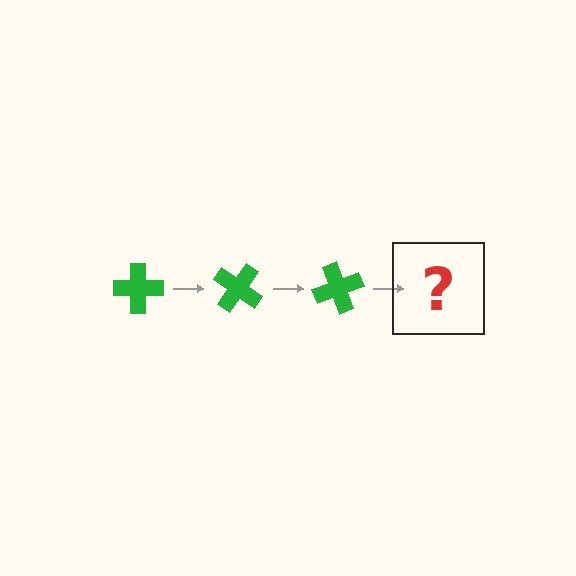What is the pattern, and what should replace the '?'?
The pattern is that the cross rotates 35 degrees each step. The '?' should be a green cross rotated 105 degrees.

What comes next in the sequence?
The next element should be a green cross rotated 105 degrees.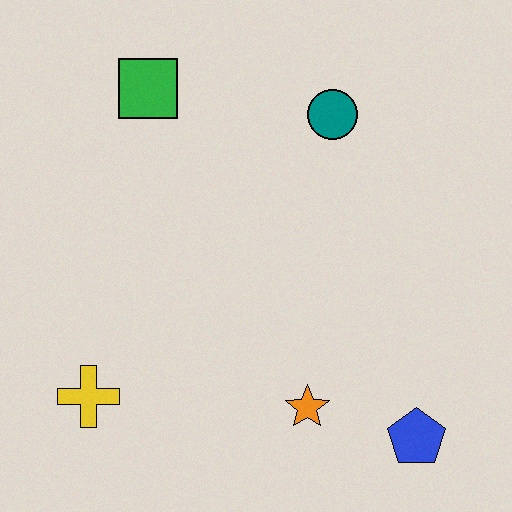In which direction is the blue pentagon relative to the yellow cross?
The blue pentagon is to the right of the yellow cross.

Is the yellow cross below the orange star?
No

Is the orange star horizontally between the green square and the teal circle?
Yes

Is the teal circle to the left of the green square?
No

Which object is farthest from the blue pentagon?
The green square is farthest from the blue pentagon.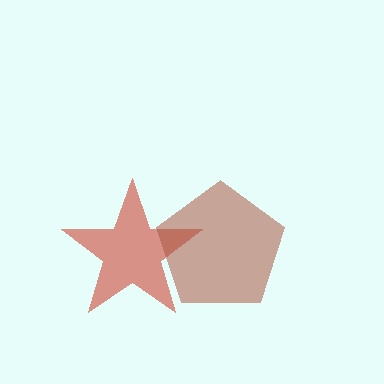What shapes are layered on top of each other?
The layered shapes are: a red star, a brown pentagon.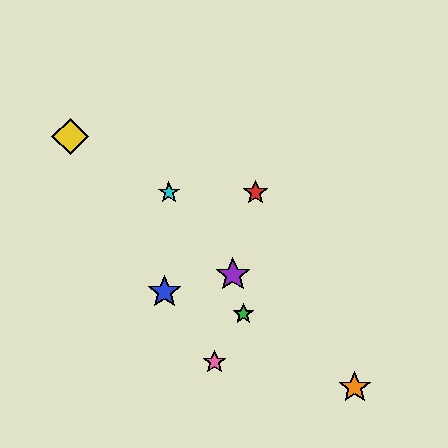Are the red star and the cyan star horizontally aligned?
Yes, both are at y≈193.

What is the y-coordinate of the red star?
The red star is at y≈193.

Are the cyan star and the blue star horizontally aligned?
No, the cyan star is at y≈193 and the blue star is at y≈292.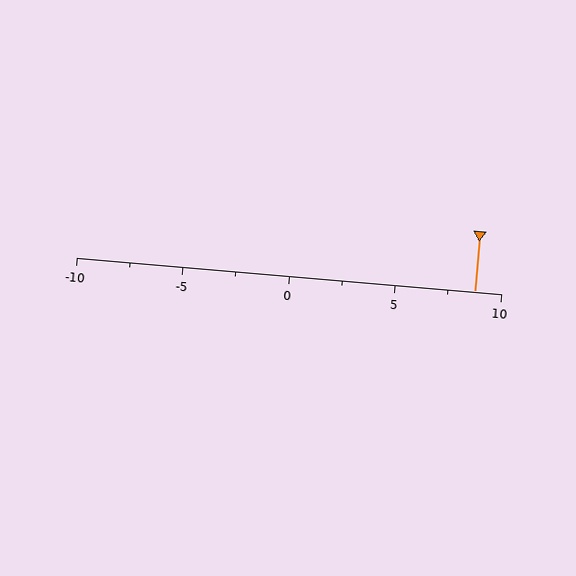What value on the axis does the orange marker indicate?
The marker indicates approximately 8.8.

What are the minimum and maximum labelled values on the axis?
The axis runs from -10 to 10.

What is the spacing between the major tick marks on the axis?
The major ticks are spaced 5 apart.